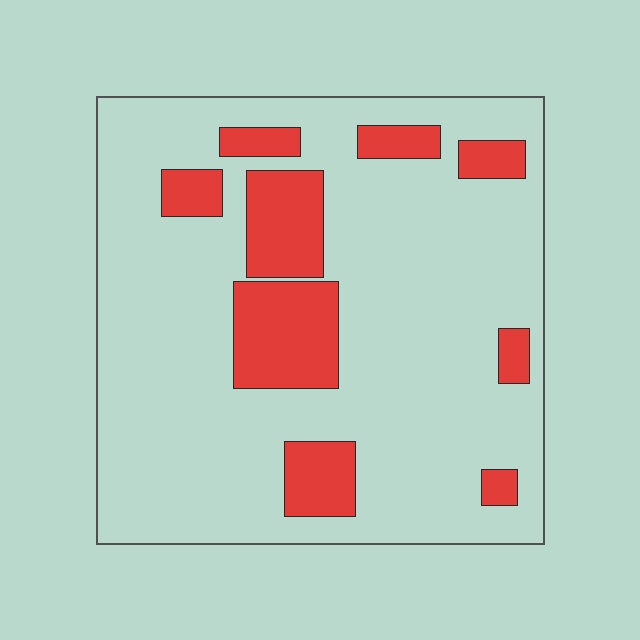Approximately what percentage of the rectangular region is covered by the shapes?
Approximately 20%.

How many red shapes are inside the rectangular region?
9.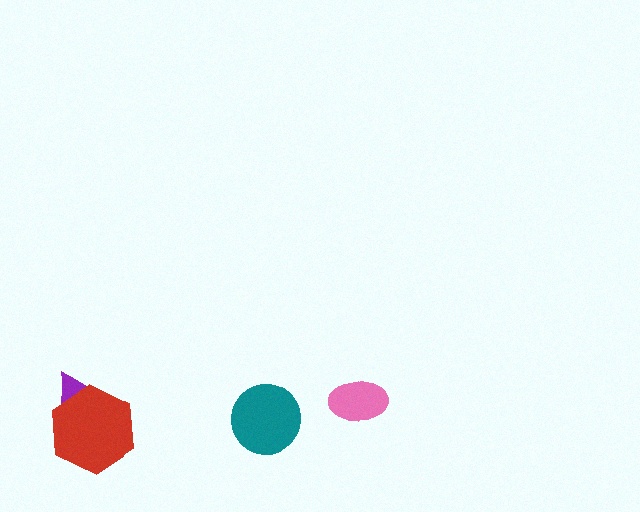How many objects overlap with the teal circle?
0 objects overlap with the teal circle.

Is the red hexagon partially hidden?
No, no other shape covers it.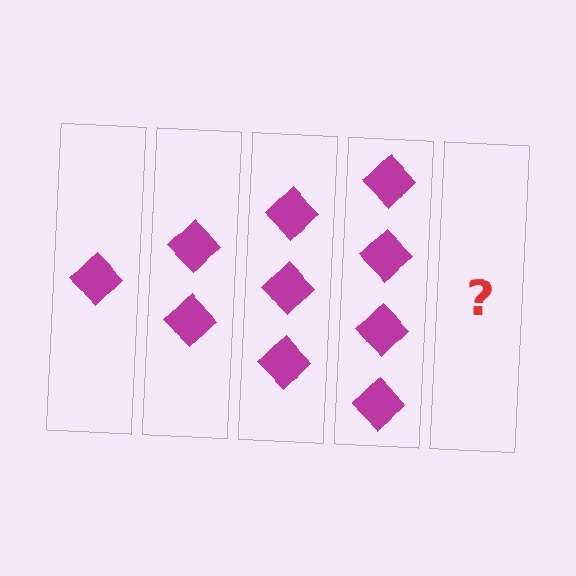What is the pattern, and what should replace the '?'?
The pattern is that each step adds one more diamond. The '?' should be 5 diamonds.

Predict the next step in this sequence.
The next step is 5 diamonds.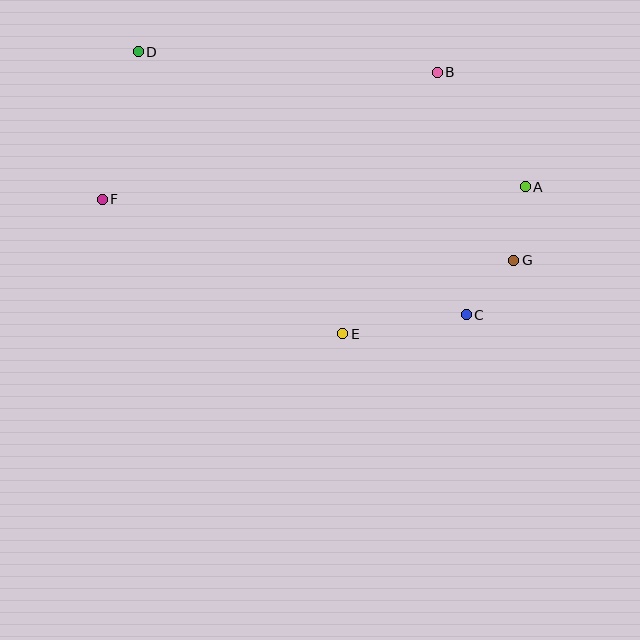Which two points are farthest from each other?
Points D and G are farthest from each other.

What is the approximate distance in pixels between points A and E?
The distance between A and E is approximately 235 pixels.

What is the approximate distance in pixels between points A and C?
The distance between A and C is approximately 141 pixels.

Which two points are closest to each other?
Points C and G are closest to each other.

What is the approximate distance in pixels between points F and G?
The distance between F and G is approximately 416 pixels.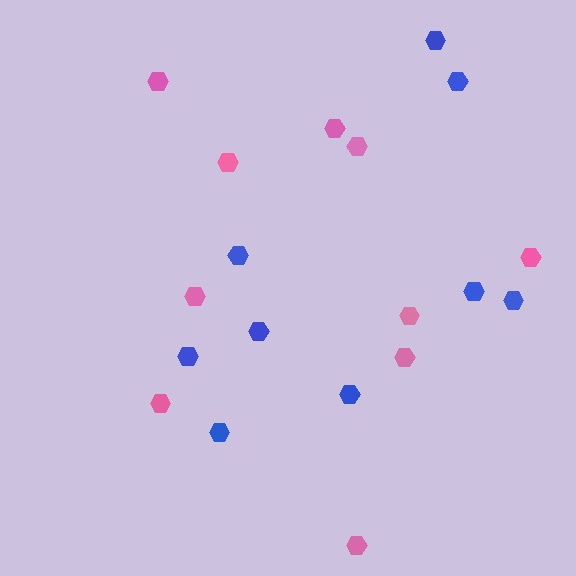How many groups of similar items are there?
There are 2 groups: one group of blue hexagons (9) and one group of pink hexagons (10).